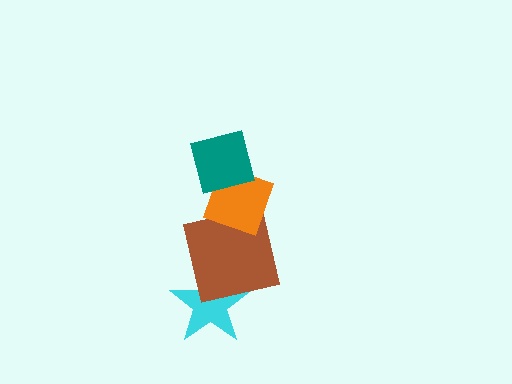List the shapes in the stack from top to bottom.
From top to bottom: the teal square, the orange diamond, the brown square, the cyan star.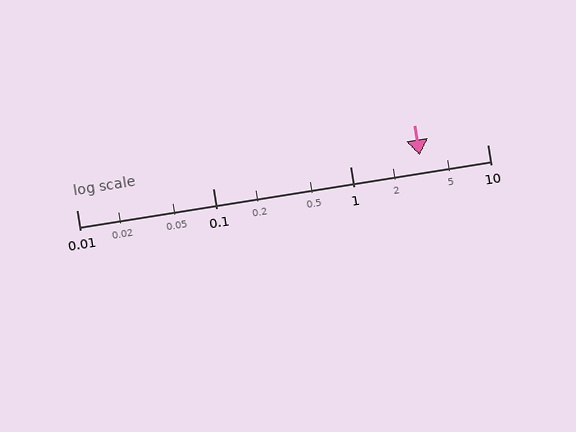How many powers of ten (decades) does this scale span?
The scale spans 3 decades, from 0.01 to 10.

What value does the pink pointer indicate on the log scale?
The pointer indicates approximately 3.2.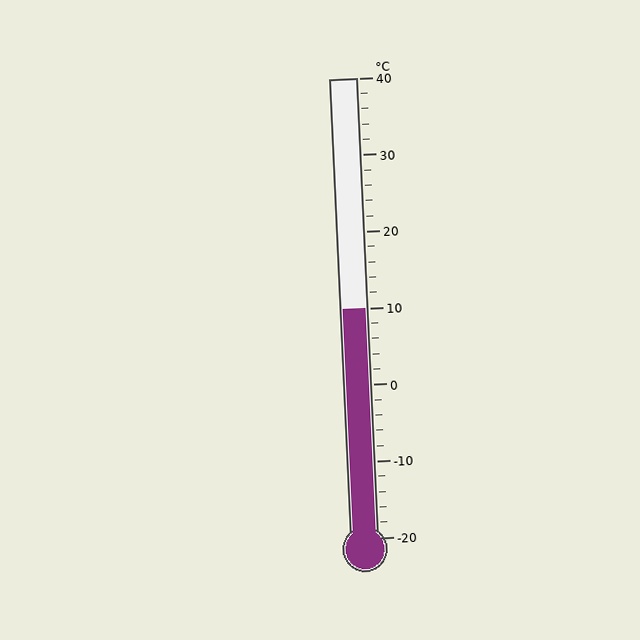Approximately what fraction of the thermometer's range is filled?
The thermometer is filled to approximately 50% of its range.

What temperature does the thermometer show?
The thermometer shows approximately 10°C.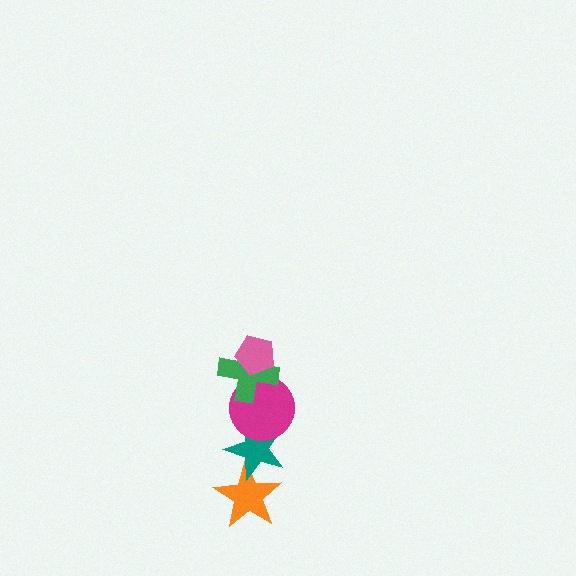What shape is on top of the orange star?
The teal star is on top of the orange star.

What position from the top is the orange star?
The orange star is 5th from the top.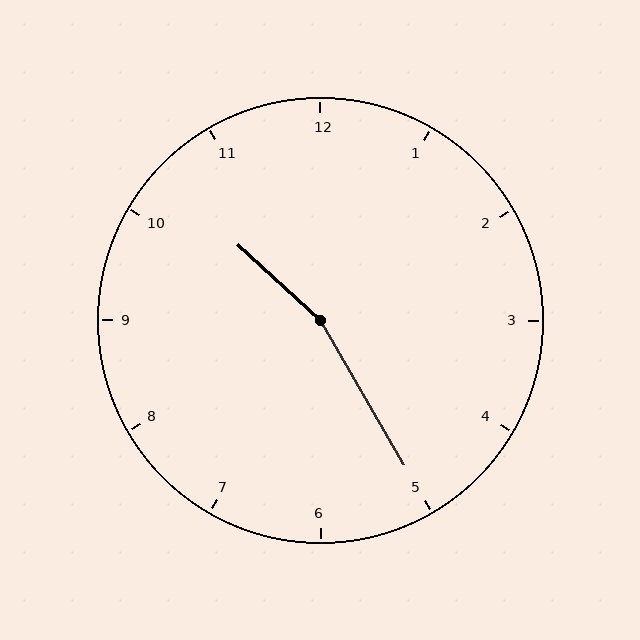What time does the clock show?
10:25.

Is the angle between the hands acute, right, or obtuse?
It is obtuse.